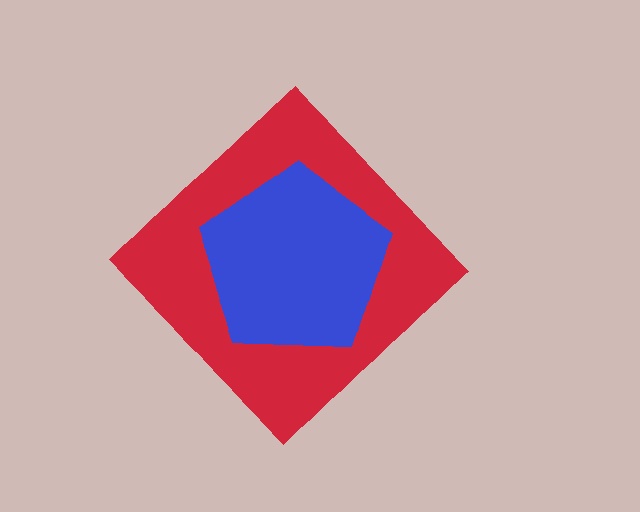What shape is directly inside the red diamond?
The blue pentagon.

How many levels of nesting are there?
2.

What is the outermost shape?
The red diamond.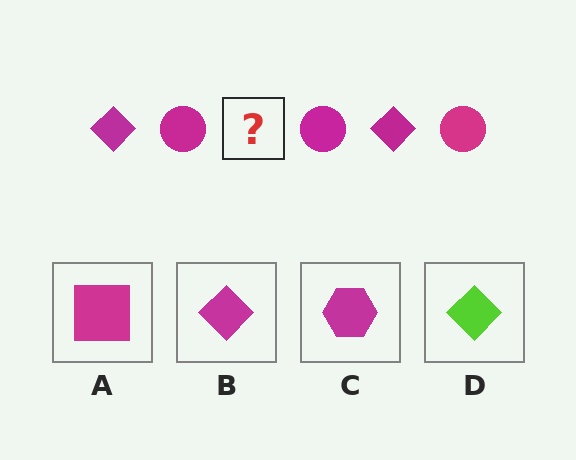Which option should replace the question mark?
Option B.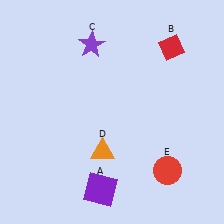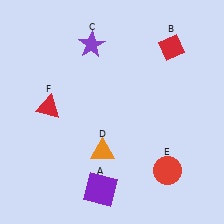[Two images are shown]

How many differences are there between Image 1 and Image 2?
There is 1 difference between the two images.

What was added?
A red triangle (F) was added in Image 2.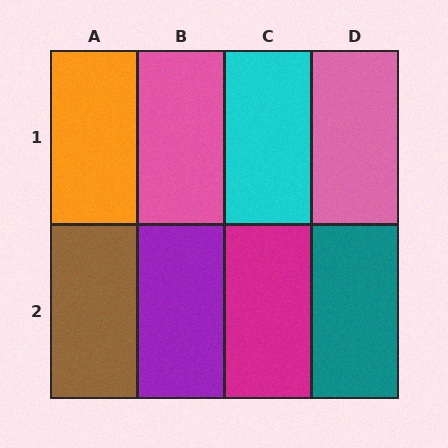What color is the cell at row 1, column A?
Orange.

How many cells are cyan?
1 cell is cyan.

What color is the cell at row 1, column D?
Pink.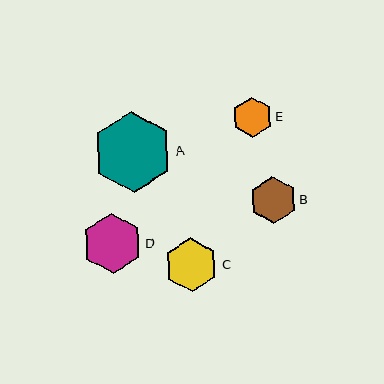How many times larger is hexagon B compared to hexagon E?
Hexagon B is approximately 1.2 times the size of hexagon E.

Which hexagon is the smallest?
Hexagon E is the smallest with a size of approximately 40 pixels.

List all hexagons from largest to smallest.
From largest to smallest: A, D, C, B, E.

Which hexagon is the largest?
Hexagon A is the largest with a size of approximately 81 pixels.